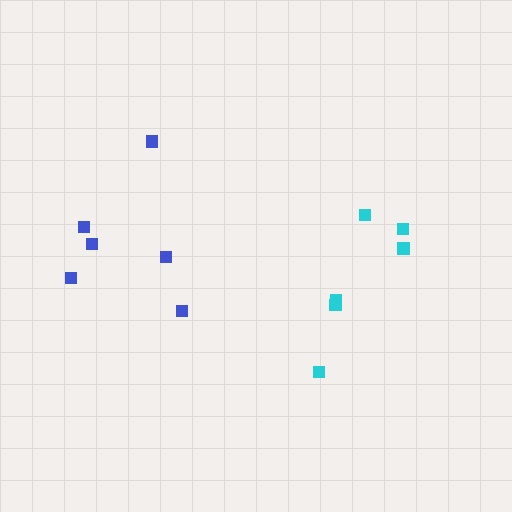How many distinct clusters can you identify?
There are 2 distinct clusters.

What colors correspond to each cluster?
The clusters are colored: blue, cyan.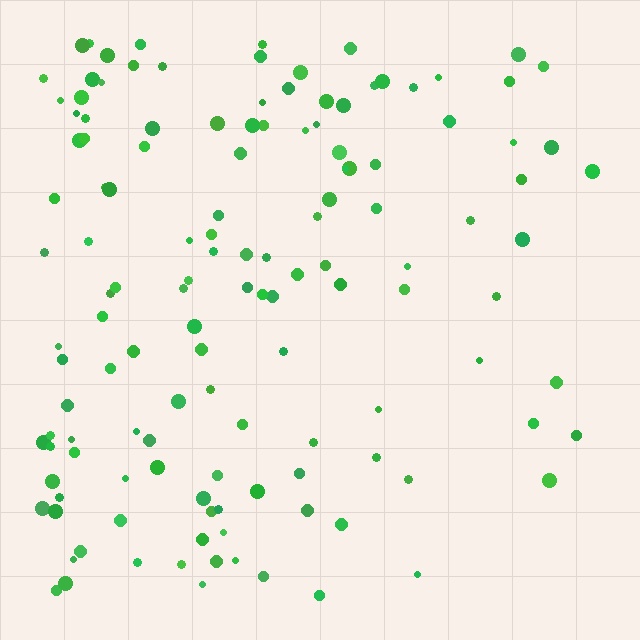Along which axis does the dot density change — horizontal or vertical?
Horizontal.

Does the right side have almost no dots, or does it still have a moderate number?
Still a moderate number, just noticeably fewer than the left.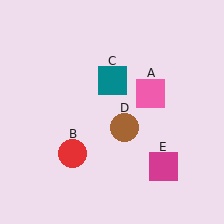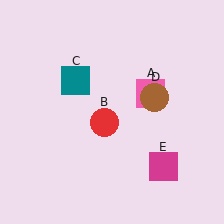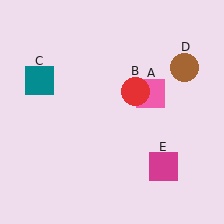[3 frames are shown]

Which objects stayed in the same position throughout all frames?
Pink square (object A) and magenta square (object E) remained stationary.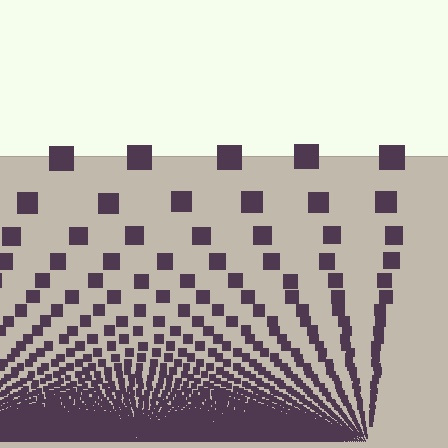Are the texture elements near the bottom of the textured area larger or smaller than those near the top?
Smaller. The gradient is inverted — elements near the bottom are smaller and denser.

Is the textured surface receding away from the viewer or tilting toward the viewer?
The surface appears to tilt toward the viewer. Texture elements get larger and sparser toward the top.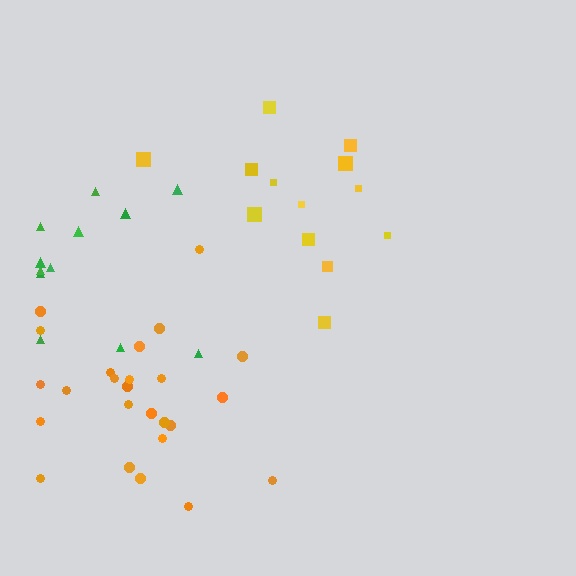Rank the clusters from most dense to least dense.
orange, yellow, green.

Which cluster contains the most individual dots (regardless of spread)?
Orange (25).